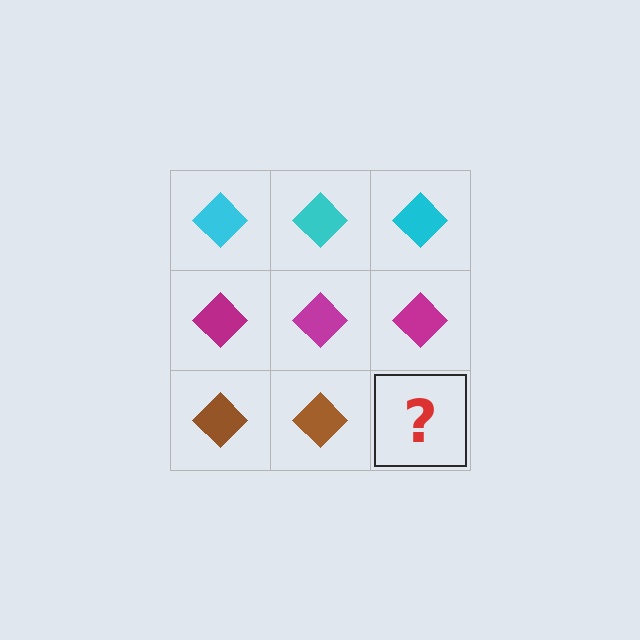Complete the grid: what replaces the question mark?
The question mark should be replaced with a brown diamond.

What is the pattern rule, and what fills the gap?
The rule is that each row has a consistent color. The gap should be filled with a brown diamond.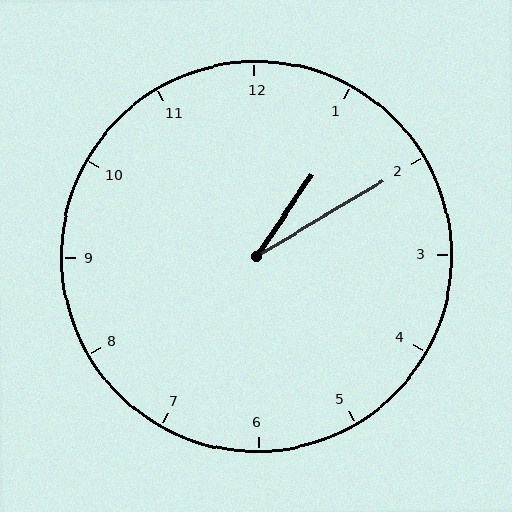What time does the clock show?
1:10.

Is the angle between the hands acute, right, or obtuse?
It is acute.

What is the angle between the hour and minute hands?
Approximately 25 degrees.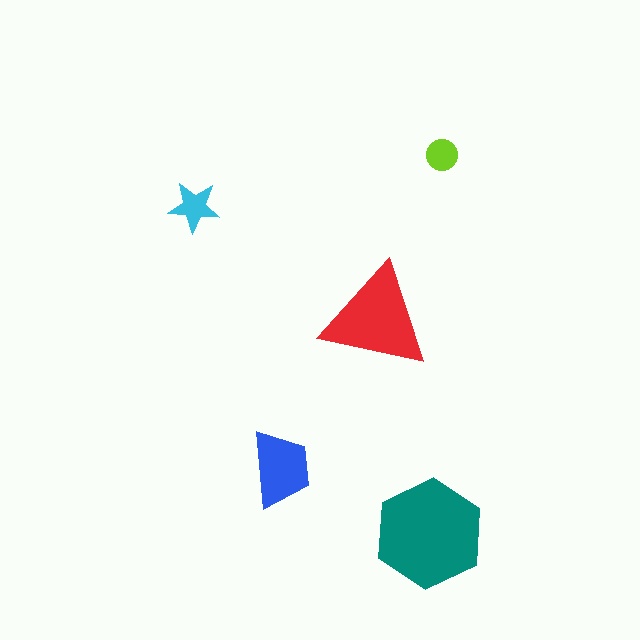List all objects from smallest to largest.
The lime circle, the cyan star, the blue trapezoid, the red triangle, the teal hexagon.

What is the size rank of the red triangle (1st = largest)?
2nd.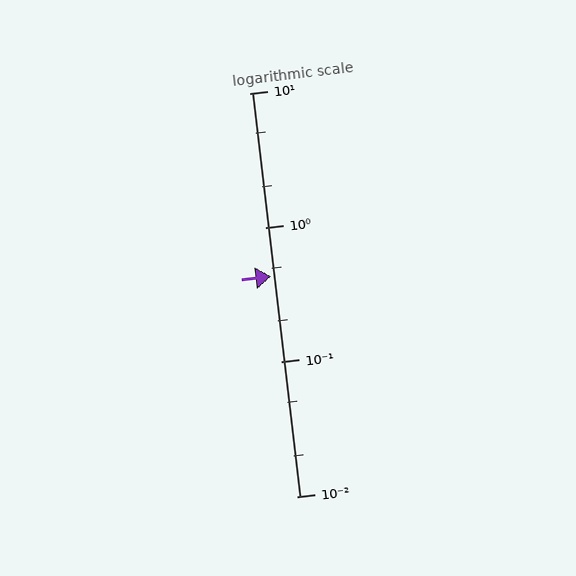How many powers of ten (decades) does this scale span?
The scale spans 3 decades, from 0.01 to 10.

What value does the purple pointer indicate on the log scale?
The pointer indicates approximately 0.43.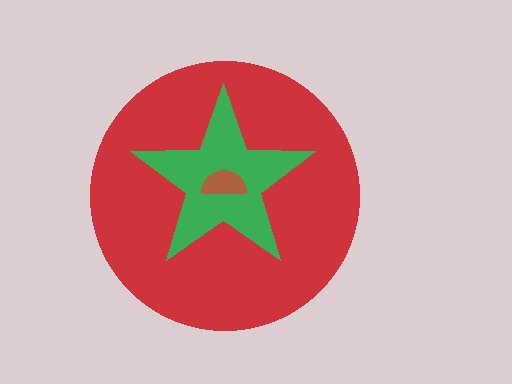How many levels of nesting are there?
3.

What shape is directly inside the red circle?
The green star.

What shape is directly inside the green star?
The brown semicircle.